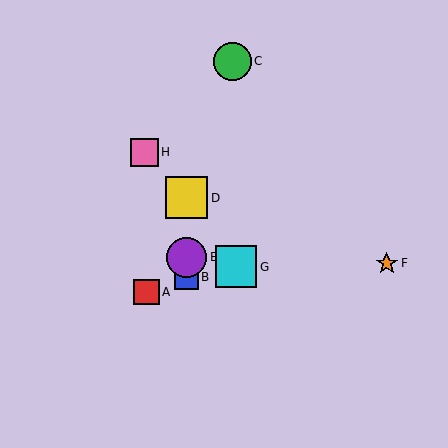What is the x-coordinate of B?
Object B is at x≈186.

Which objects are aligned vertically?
Objects B, D, E are aligned vertically.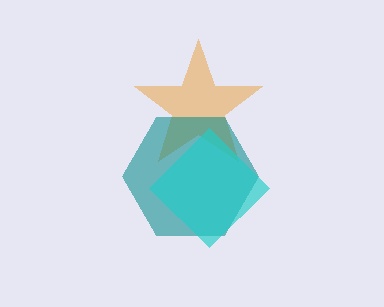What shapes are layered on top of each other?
The layered shapes are: an orange star, a teal hexagon, a cyan diamond.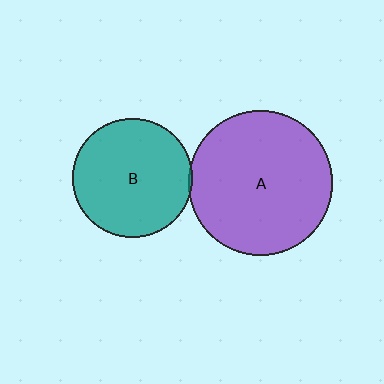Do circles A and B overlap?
Yes.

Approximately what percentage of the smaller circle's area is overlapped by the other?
Approximately 5%.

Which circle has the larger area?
Circle A (purple).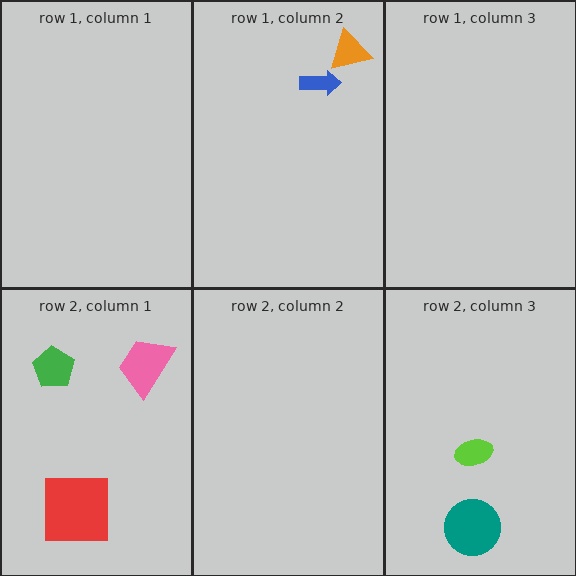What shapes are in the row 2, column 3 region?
The lime ellipse, the teal circle.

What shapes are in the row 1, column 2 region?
The blue arrow, the orange triangle.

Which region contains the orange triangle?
The row 1, column 2 region.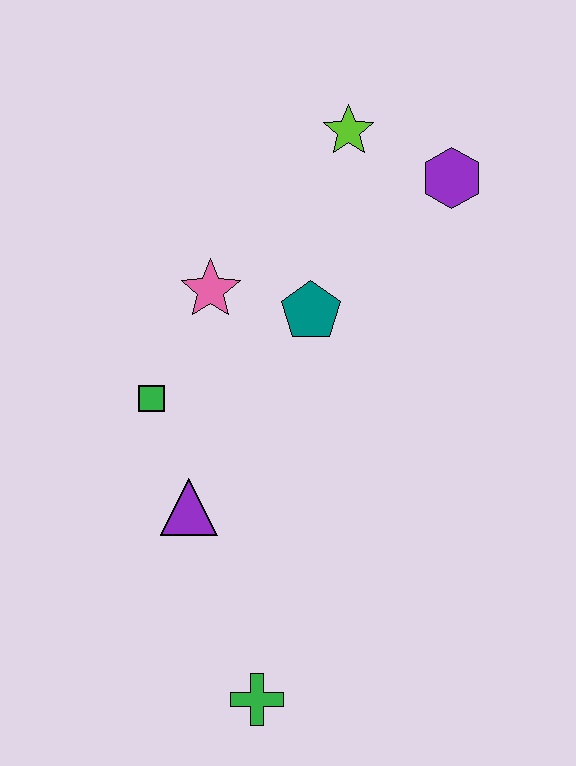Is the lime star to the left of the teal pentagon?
No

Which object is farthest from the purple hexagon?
The green cross is farthest from the purple hexagon.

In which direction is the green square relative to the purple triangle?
The green square is above the purple triangle.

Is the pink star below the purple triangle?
No